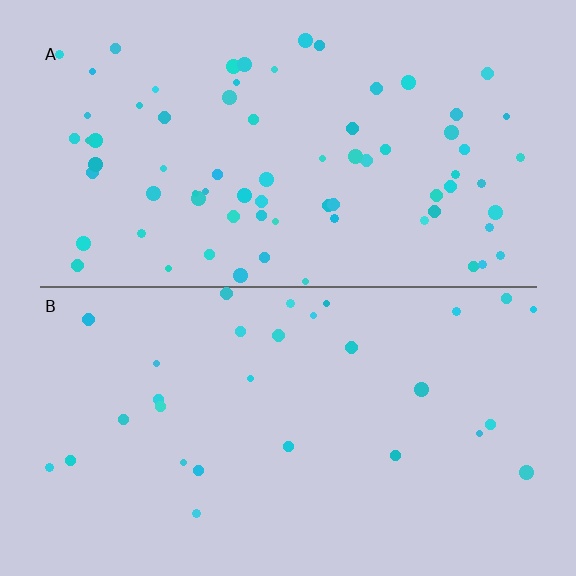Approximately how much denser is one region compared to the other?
Approximately 2.5× — region A over region B.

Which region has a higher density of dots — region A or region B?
A (the top).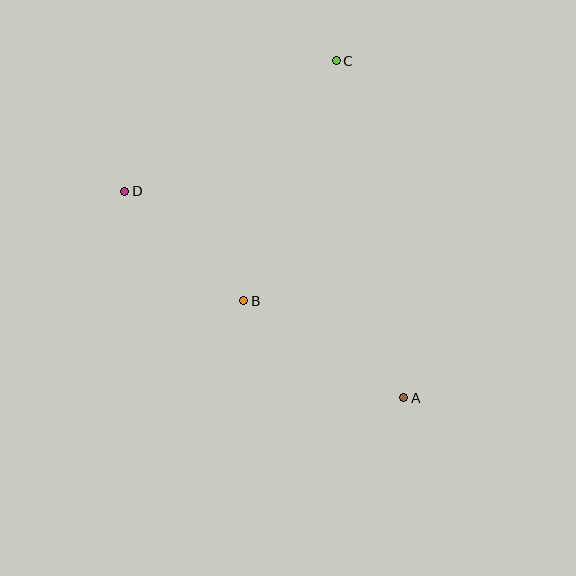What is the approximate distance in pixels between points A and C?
The distance between A and C is approximately 344 pixels.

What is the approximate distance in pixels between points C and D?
The distance between C and D is approximately 249 pixels.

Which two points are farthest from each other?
Points A and D are farthest from each other.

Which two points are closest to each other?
Points B and D are closest to each other.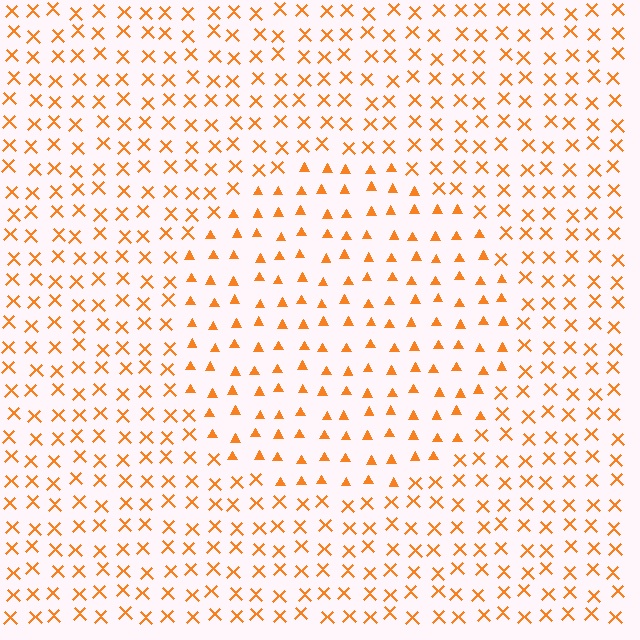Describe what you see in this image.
The image is filled with small orange elements arranged in a uniform grid. A circle-shaped region contains triangles, while the surrounding area contains X marks. The boundary is defined purely by the change in element shape.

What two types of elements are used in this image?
The image uses triangles inside the circle region and X marks outside it.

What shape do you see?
I see a circle.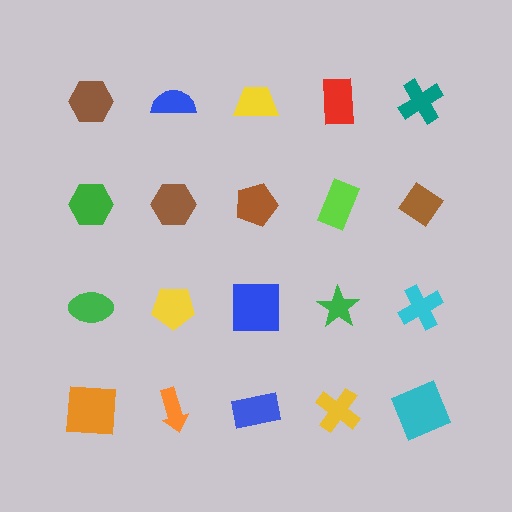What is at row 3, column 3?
A blue square.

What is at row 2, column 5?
A brown diamond.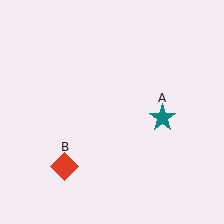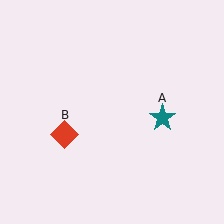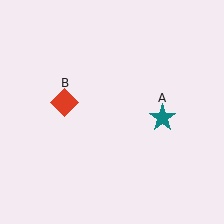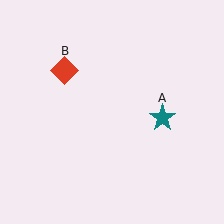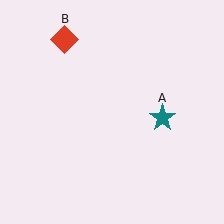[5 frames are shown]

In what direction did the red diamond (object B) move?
The red diamond (object B) moved up.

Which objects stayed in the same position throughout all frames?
Teal star (object A) remained stationary.